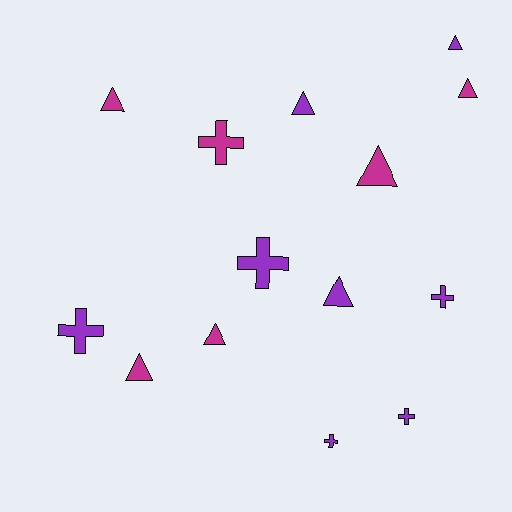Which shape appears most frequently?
Triangle, with 8 objects.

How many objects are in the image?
There are 14 objects.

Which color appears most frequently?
Purple, with 8 objects.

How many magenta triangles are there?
There are 5 magenta triangles.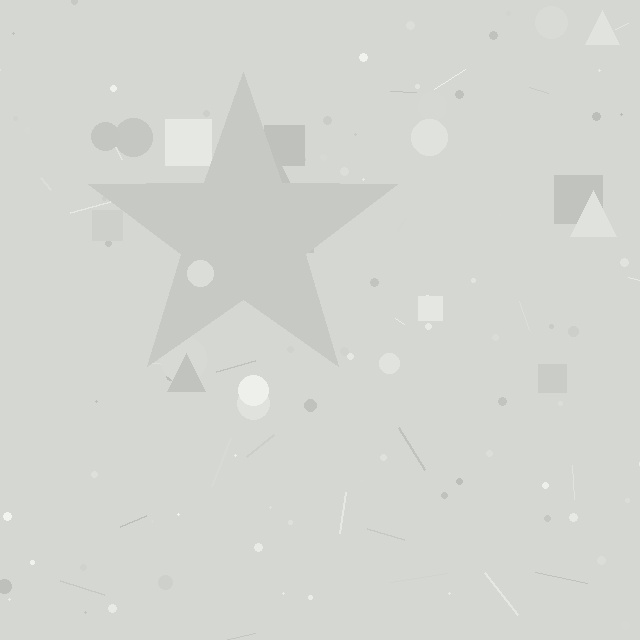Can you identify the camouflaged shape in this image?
The camouflaged shape is a star.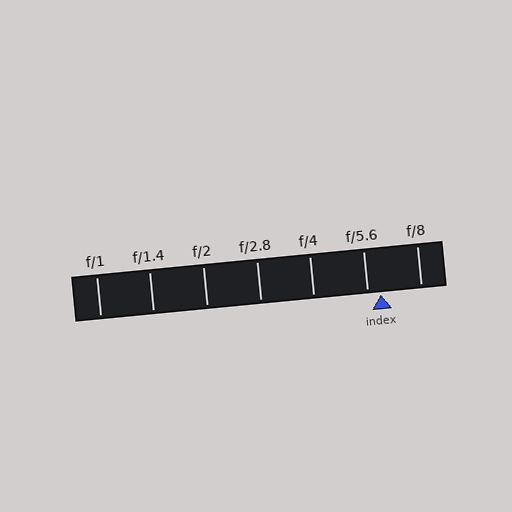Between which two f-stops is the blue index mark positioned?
The index mark is between f/5.6 and f/8.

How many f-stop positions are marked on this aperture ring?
There are 7 f-stop positions marked.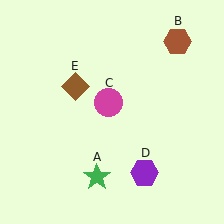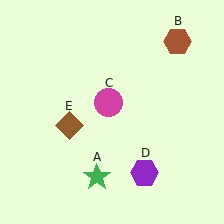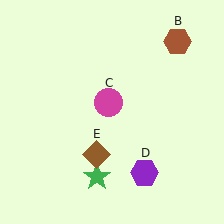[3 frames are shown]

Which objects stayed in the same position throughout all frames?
Green star (object A) and brown hexagon (object B) and magenta circle (object C) and purple hexagon (object D) remained stationary.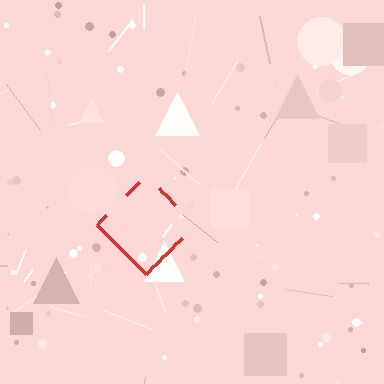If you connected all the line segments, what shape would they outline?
They would outline a diamond.